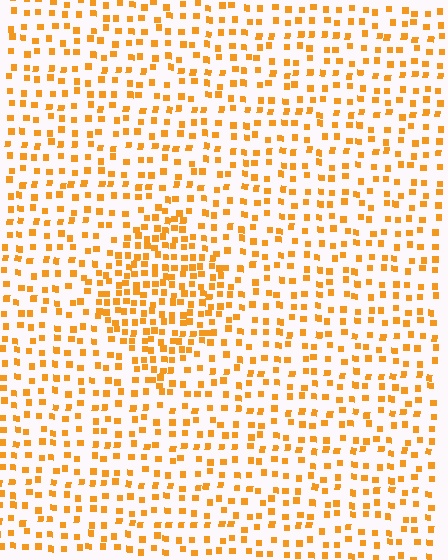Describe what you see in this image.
The image contains small orange elements arranged at two different densities. A diamond-shaped region is visible where the elements are more densely packed than the surrounding area.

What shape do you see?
I see a diamond.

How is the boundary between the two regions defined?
The boundary is defined by a change in element density (approximately 1.9x ratio). All elements are the same color, size, and shape.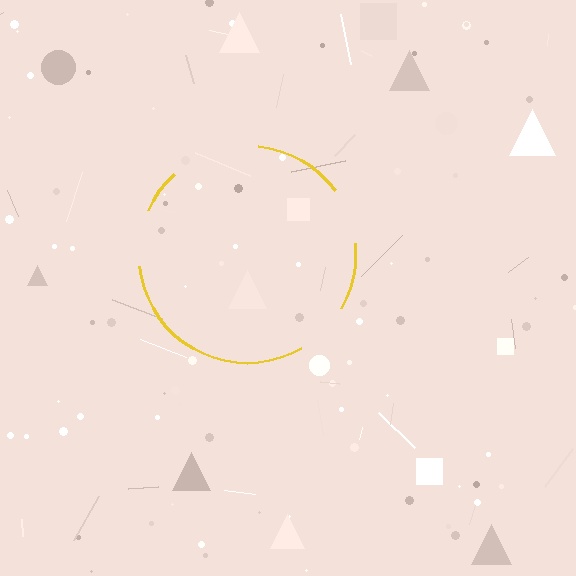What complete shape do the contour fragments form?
The contour fragments form a circle.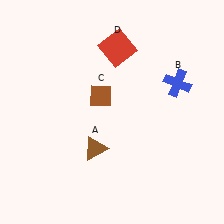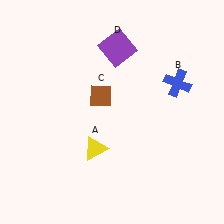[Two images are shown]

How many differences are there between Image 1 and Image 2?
There are 2 differences between the two images.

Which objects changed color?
A changed from brown to yellow. D changed from red to purple.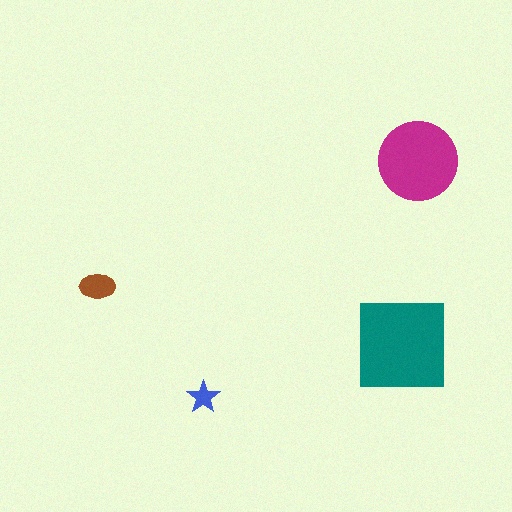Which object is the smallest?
The blue star.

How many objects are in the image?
There are 4 objects in the image.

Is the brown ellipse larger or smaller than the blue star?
Larger.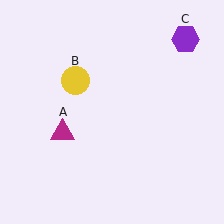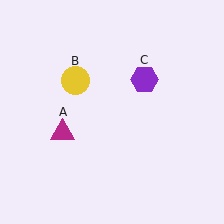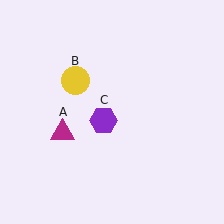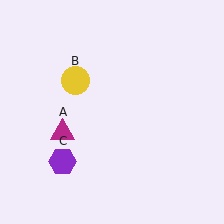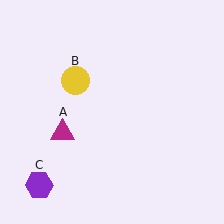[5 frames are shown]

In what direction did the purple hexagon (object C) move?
The purple hexagon (object C) moved down and to the left.